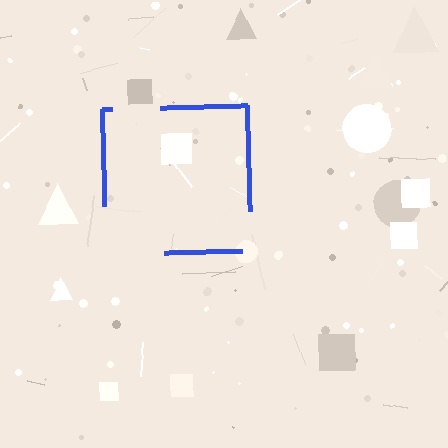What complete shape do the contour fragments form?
The contour fragments form a square.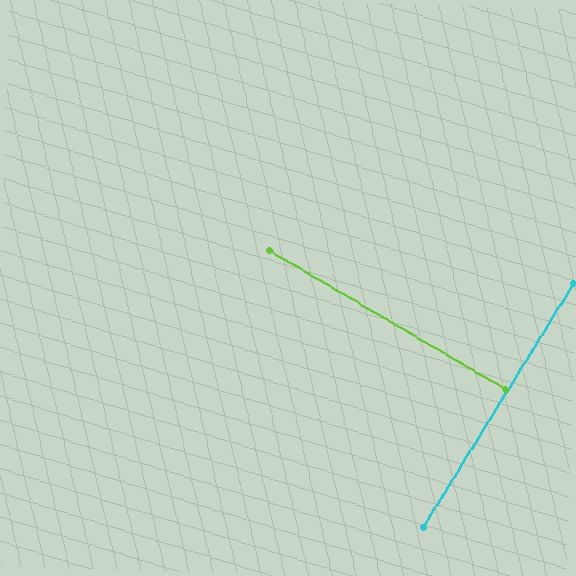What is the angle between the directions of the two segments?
Approximately 89 degrees.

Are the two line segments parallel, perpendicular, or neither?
Perpendicular — they meet at approximately 89°.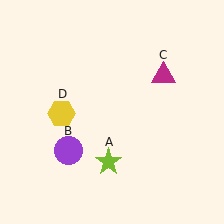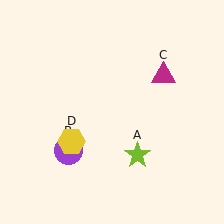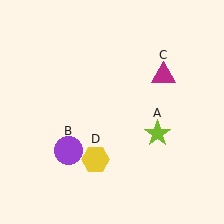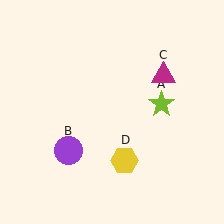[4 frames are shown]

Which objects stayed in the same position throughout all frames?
Purple circle (object B) and magenta triangle (object C) remained stationary.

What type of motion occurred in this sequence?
The lime star (object A), yellow hexagon (object D) rotated counterclockwise around the center of the scene.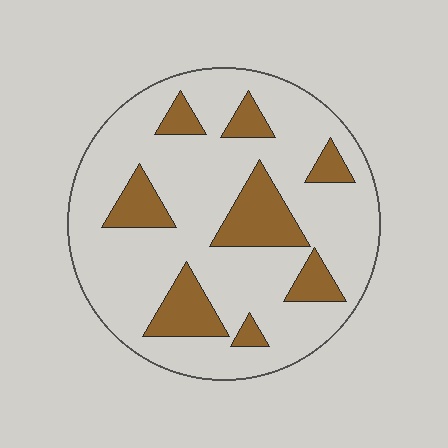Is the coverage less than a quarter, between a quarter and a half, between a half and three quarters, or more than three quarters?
Less than a quarter.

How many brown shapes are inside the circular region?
8.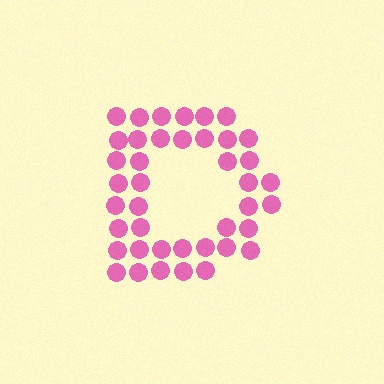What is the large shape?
The large shape is the letter D.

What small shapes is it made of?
It is made of small circles.